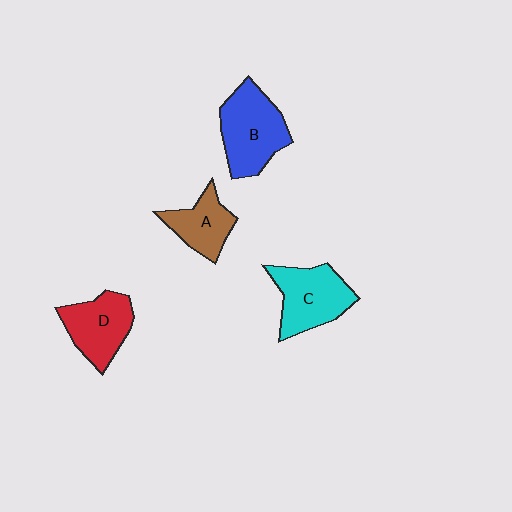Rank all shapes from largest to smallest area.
From largest to smallest: B (blue), C (cyan), D (red), A (brown).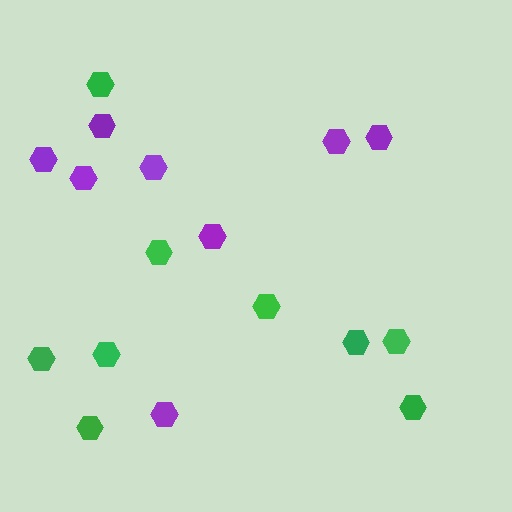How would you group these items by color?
There are 2 groups: one group of green hexagons (9) and one group of purple hexagons (8).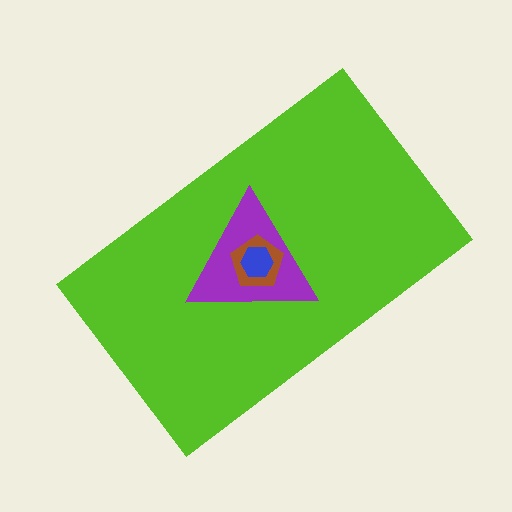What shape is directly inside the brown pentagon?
The blue hexagon.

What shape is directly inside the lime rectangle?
The purple triangle.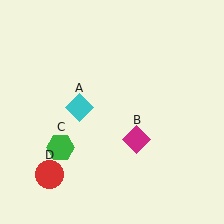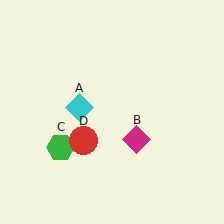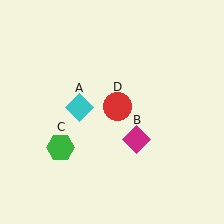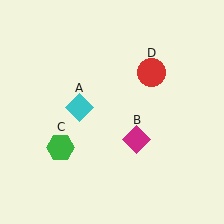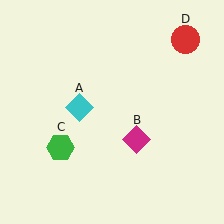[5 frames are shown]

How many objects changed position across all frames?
1 object changed position: red circle (object D).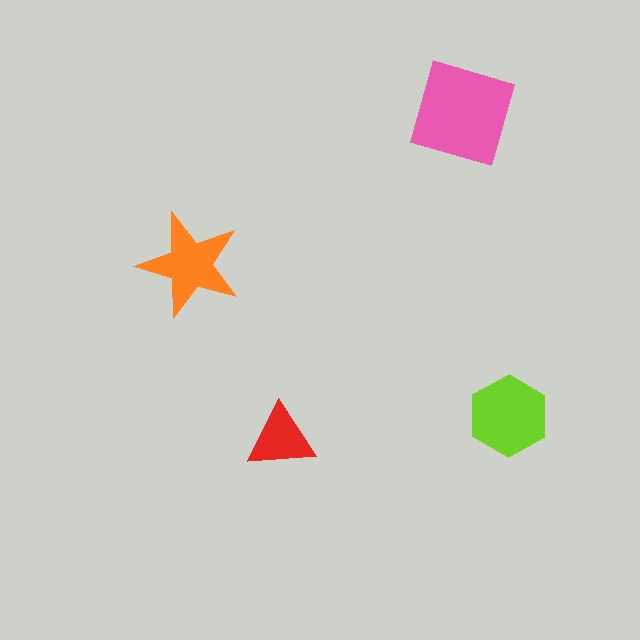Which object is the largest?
The pink diamond.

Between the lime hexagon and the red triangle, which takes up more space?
The lime hexagon.